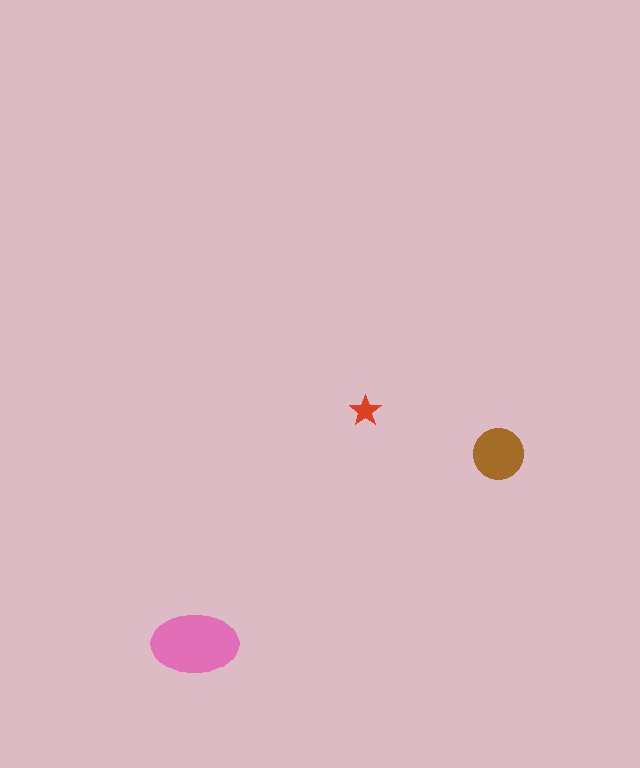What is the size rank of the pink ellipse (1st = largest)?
1st.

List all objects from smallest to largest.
The red star, the brown circle, the pink ellipse.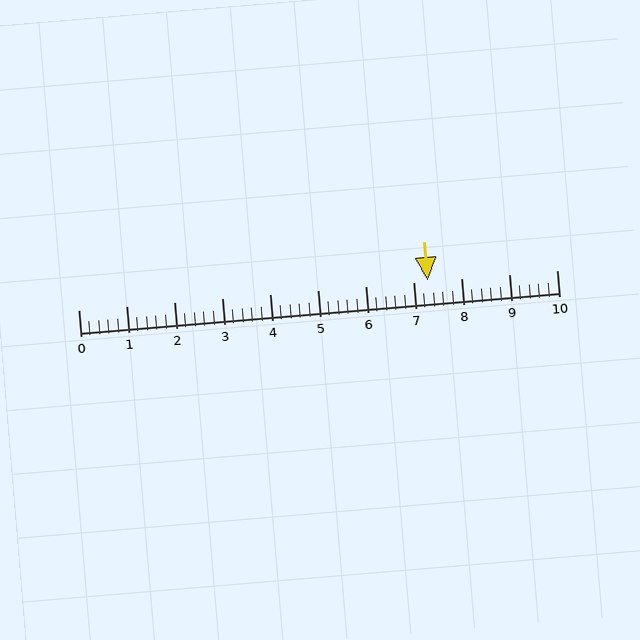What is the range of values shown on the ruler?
The ruler shows values from 0 to 10.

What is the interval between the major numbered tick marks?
The major tick marks are spaced 1 units apart.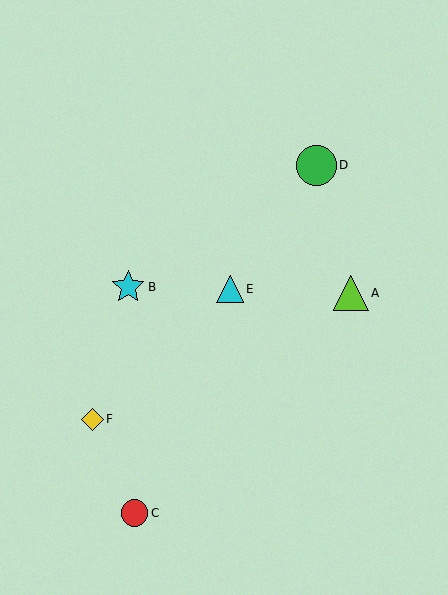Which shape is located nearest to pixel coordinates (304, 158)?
The green circle (labeled D) at (316, 165) is nearest to that location.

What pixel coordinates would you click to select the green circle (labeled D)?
Click at (316, 165) to select the green circle D.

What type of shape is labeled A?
Shape A is a lime triangle.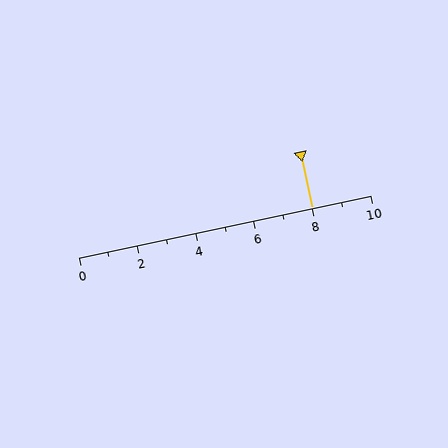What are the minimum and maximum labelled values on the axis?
The axis runs from 0 to 10.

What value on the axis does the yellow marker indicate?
The marker indicates approximately 8.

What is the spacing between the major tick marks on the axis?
The major ticks are spaced 2 apart.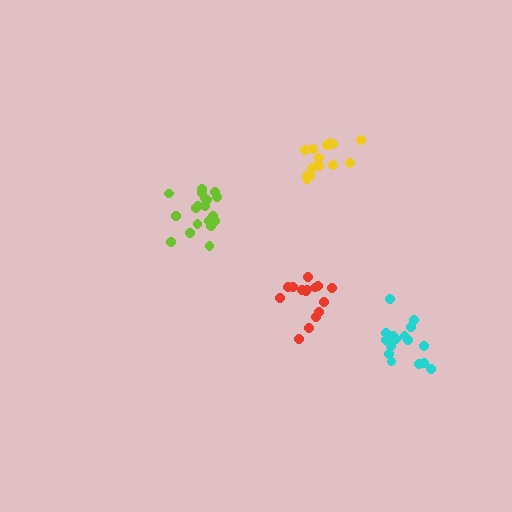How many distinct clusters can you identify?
There are 4 distinct clusters.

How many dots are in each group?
Group 1: 19 dots, Group 2: 17 dots, Group 3: 15 dots, Group 4: 15 dots (66 total).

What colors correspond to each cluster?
The clusters are colored: lime, cyan, yellow, red.